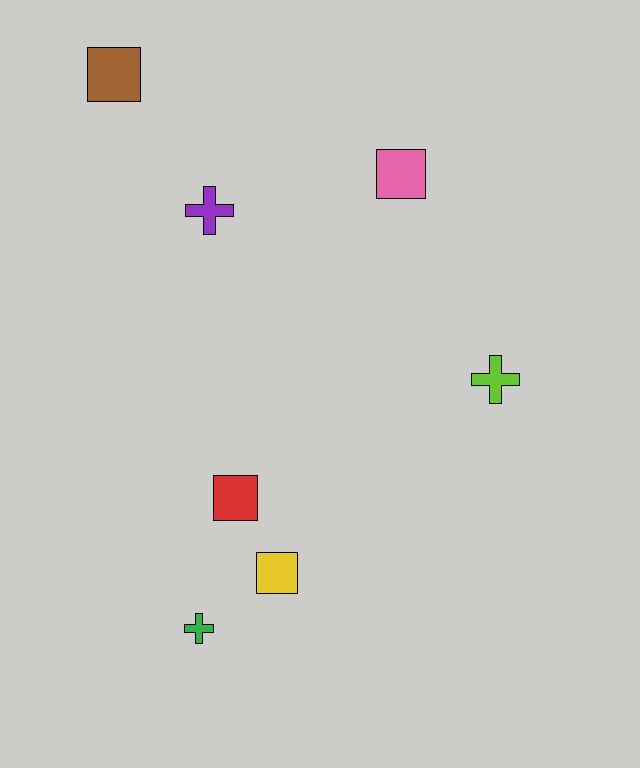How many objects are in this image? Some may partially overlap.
There are 7 objects.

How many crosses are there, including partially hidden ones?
There are 3 crosses.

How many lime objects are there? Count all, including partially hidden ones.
There is 1 lime object.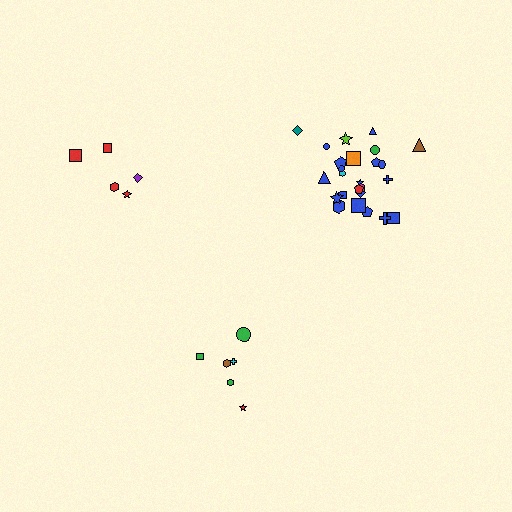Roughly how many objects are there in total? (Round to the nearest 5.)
Roughly 35 objects in total.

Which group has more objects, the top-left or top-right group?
The top-right group.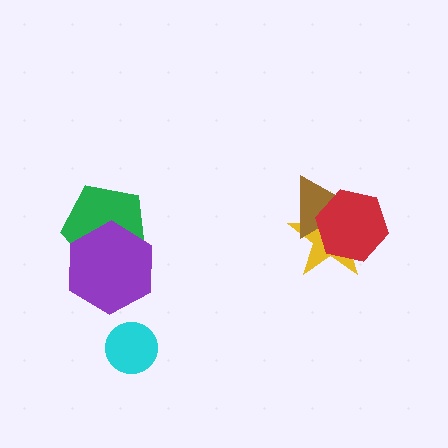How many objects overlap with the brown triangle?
2 objects overlap with the brown triangle.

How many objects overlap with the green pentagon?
1 object overlaps with the green pentagon.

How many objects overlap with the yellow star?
2 objects overlap with the yellow star.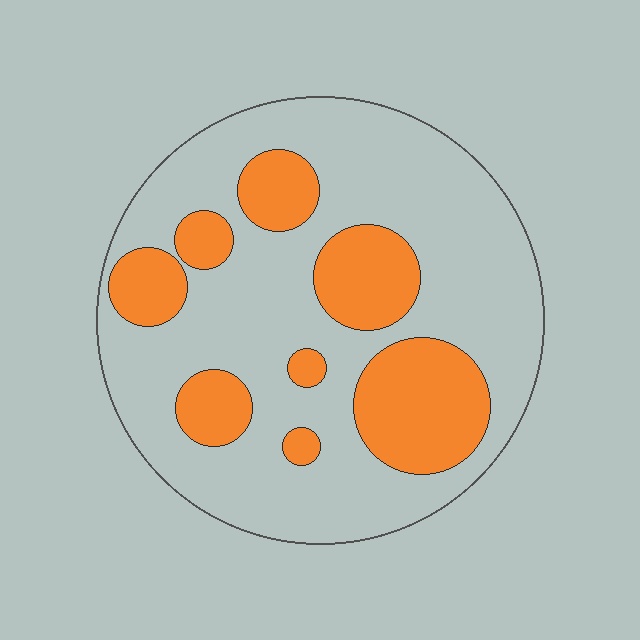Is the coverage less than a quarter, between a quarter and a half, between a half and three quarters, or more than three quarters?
Between a quarter and a half.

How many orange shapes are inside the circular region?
8.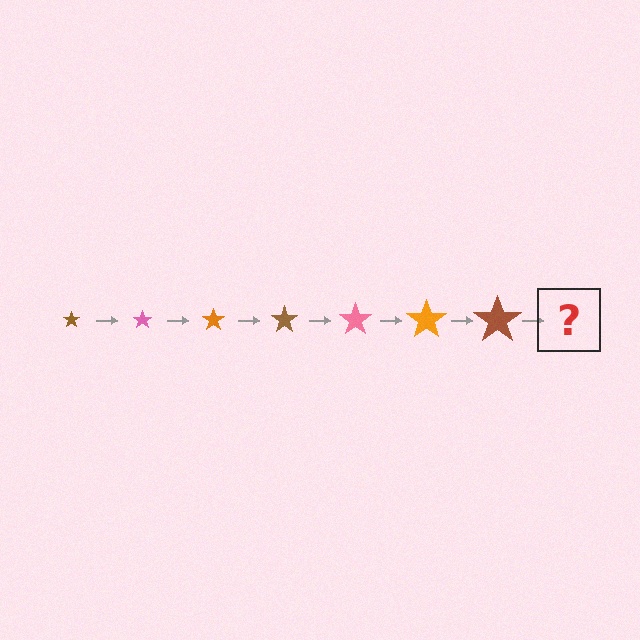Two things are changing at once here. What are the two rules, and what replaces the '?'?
The two rules are that the star grows larger each step and the color cycles through brown, pink, and orange. The '?' should be a pink star, larger than the previous one.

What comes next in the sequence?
The next element should be a pink star, larger than the previous one.